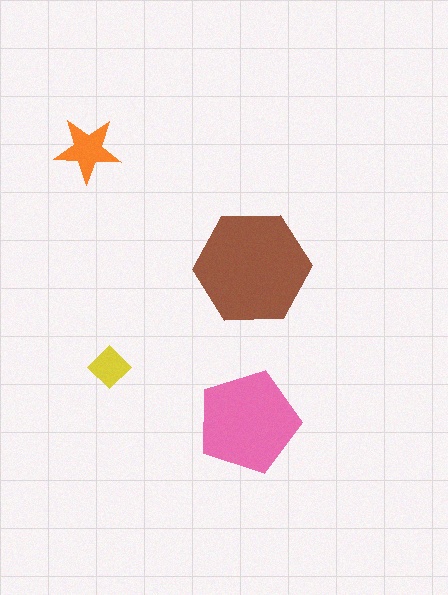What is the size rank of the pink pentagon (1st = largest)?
2nd.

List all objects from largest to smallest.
The brown hexagon, the pink pentagon, the orange star, the yellow diamond.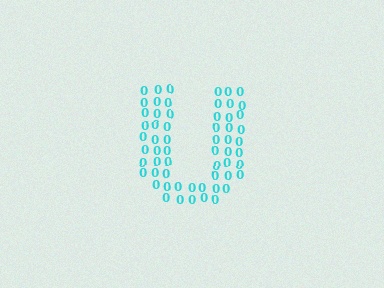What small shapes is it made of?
It is made of small digit 0's.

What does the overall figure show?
The overall figure shows the letter U.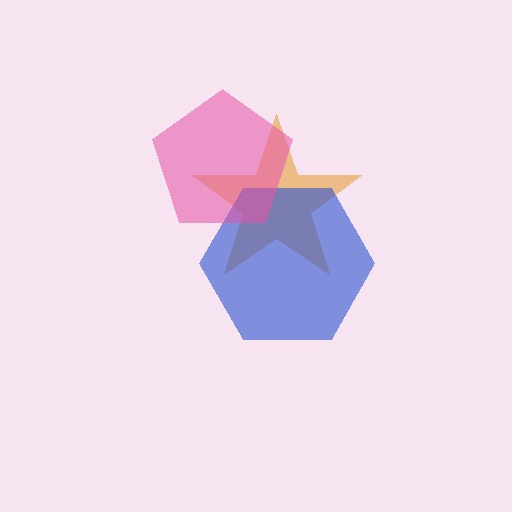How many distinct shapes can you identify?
There are 3 distinct shapes: an orange star, a blue hexagon, a pink pentagon.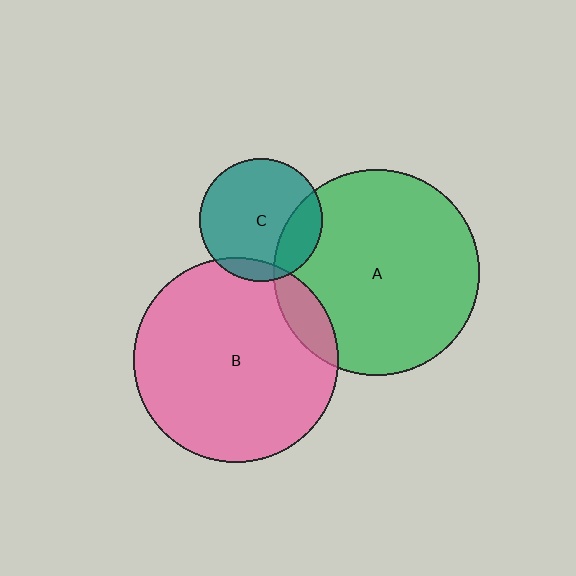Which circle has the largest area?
Circle A (green).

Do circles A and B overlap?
Yes.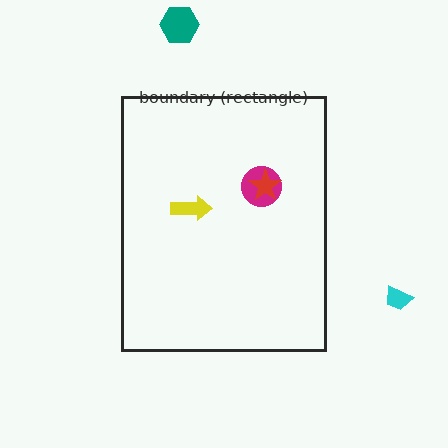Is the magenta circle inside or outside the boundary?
Inside.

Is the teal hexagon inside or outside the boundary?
Outside.